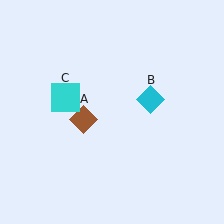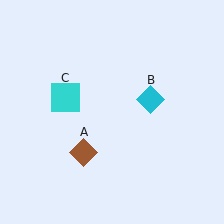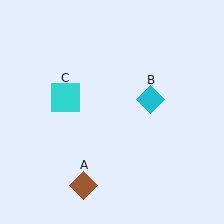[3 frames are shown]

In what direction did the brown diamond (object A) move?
The brown diamond (object A) moved down.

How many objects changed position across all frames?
1 object changed position: brown diamond (object A).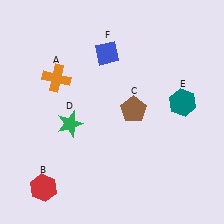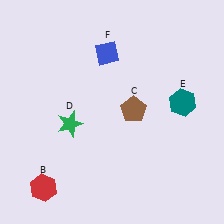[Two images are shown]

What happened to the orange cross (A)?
The orange cross (A) was removed in Image 2. It was in the top-left area of Image 1.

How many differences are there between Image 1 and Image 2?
There is 1 difference between the two images.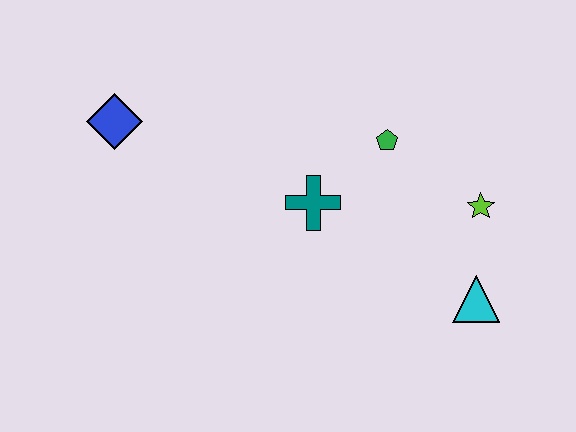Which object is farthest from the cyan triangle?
The blue diamond is farthest from the cyan triangle.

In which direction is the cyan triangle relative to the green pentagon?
The cyan triangle is below the green pentagon.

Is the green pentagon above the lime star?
Yes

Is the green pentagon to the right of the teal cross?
Yes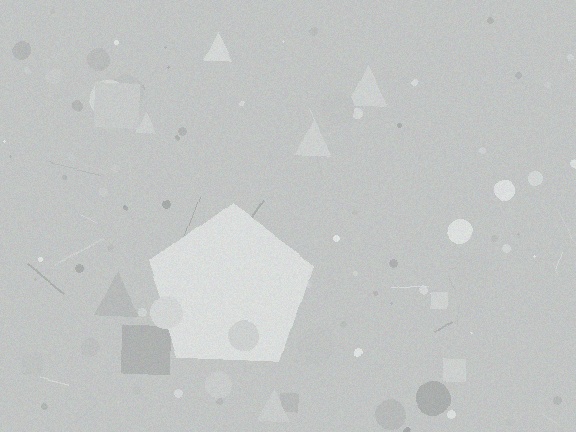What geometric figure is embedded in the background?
A pentagon is embedded in the background.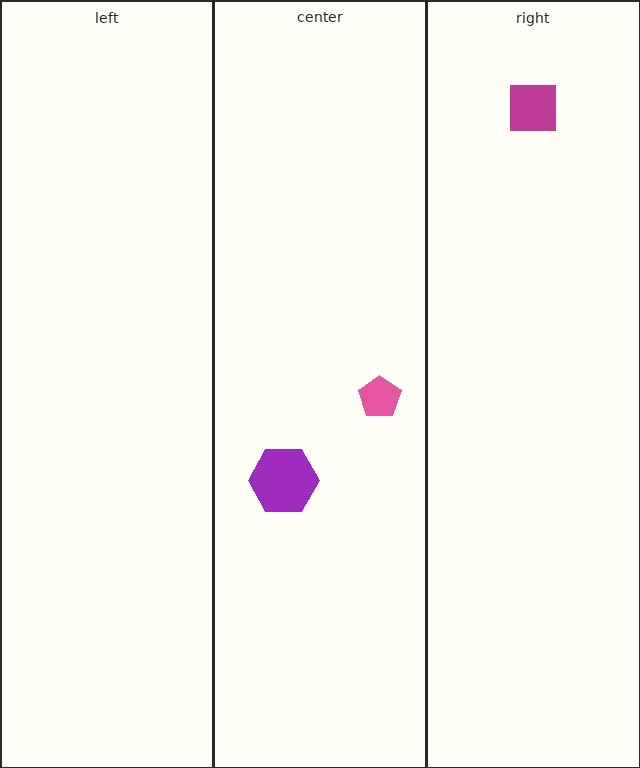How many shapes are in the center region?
2.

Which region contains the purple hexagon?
The center region.